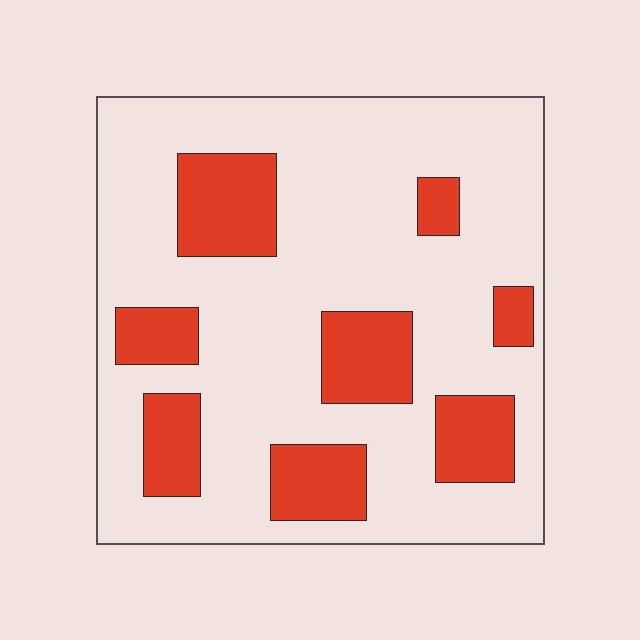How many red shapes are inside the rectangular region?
8.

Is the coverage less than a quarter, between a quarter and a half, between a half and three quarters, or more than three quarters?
Less than a quarter.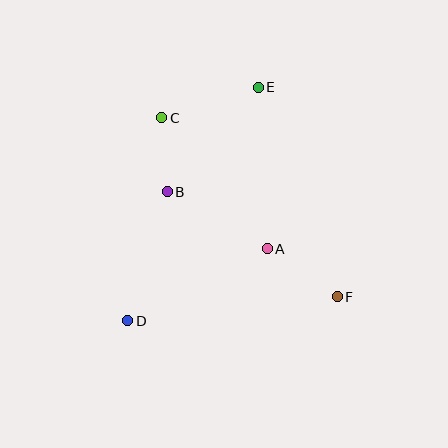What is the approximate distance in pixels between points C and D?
The distance between C and D is approximately 206 pixels.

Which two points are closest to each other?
Points B and C are closest to each other.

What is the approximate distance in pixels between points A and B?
The distance between A and B is approximately 115 pixels.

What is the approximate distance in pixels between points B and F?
The distance between B and F is approximately 200 pixels.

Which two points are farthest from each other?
Points D and E are farthest from each other.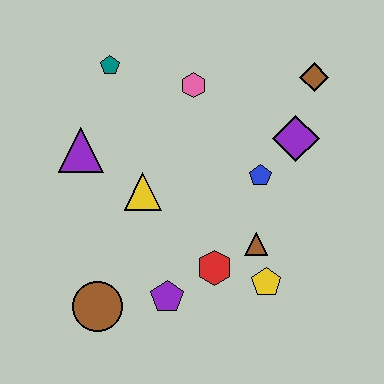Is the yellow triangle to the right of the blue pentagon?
No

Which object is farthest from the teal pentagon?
The yellow pentagon is farthest from the teal pentagon.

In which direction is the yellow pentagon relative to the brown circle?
The yellow pentagon is to the right of the brown circle.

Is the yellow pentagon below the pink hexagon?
Yes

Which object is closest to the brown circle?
The purple pentagon is closest to the brown circle.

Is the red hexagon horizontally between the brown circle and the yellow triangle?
No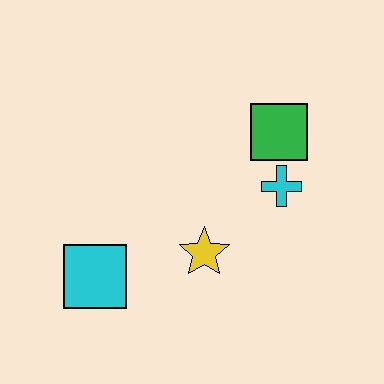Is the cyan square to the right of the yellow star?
No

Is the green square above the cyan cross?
Yes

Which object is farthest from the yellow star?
The green square is farthest from the yellow star.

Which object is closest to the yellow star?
The cyan cross is closest to the yellow star.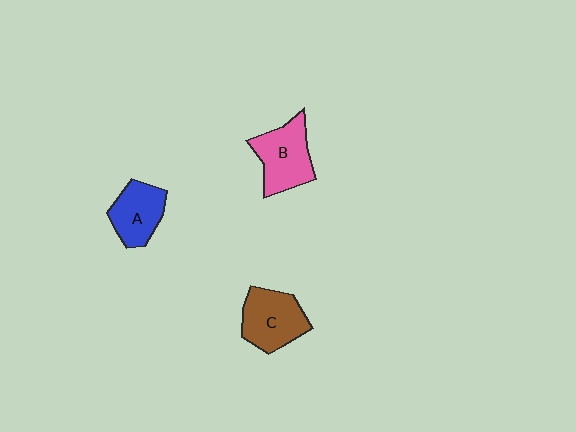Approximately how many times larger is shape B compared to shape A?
Approximately 1.2 times.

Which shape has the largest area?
Shape B (pink).